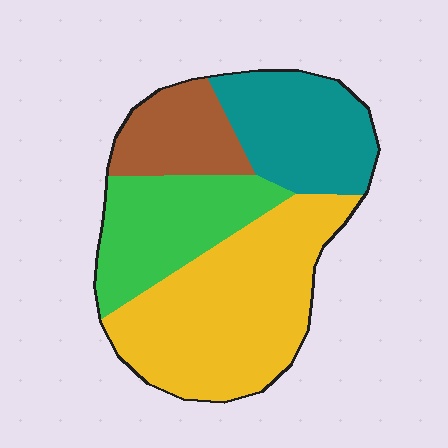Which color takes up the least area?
Brown, at roughly 15%.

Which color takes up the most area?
Yellow, at roughly 40%.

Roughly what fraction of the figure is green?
Green takes up less than a quarter of the figure.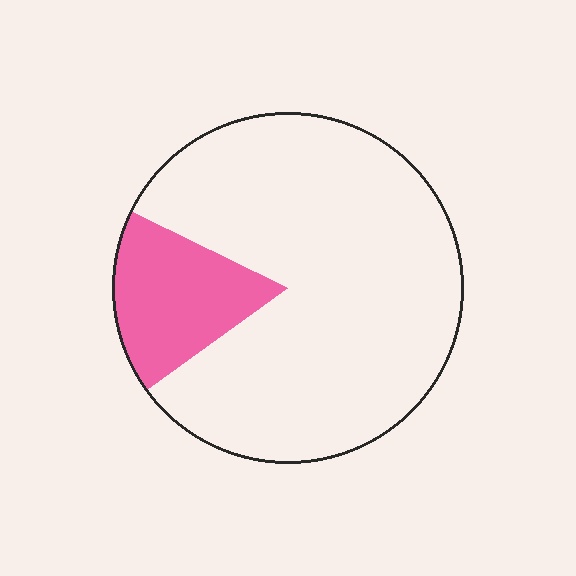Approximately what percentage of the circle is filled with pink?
Approximately 15%.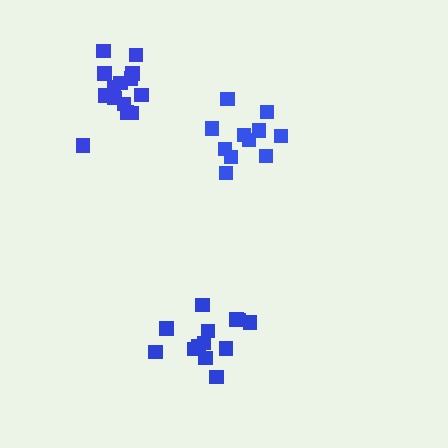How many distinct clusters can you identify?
There are 3 distinct clusters.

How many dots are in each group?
Group 1: 13 dots, Group 2: 11 dots, Group 3: 14 dots (38 total).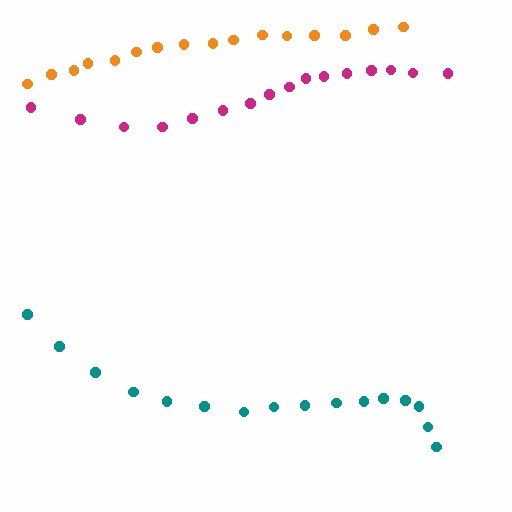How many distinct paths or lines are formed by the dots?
There are 3 distinct paths.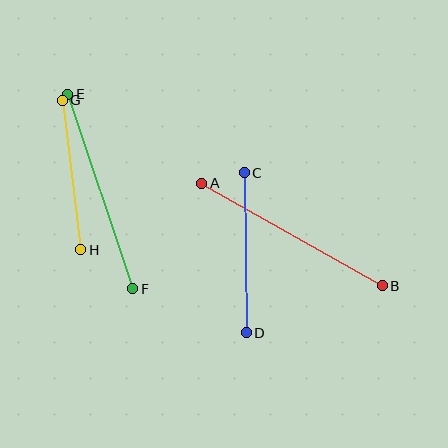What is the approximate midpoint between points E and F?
The midpoint is at approximately (100, 191) pixels.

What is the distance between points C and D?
The distance is approximately 160 pixels.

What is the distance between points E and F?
The distance is approximately 205 pixels.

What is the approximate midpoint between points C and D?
The midpoint is at approximately (245, 253) pixels.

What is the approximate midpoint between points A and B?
The midpoint is at approximately (292, 234) pixels.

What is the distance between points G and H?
The distance is approximately 151 pixels.